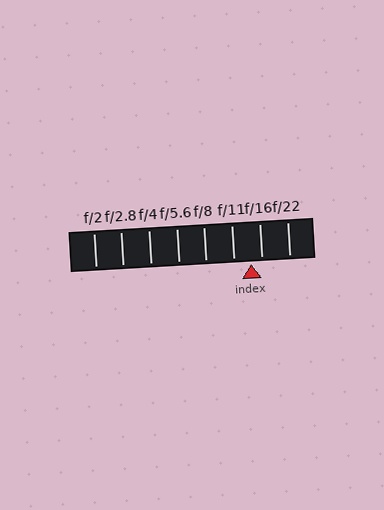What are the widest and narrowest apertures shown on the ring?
The widest aperture shown is f/2 and the narrowest is f/22.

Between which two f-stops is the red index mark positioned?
The index mark is between f/11 and f/16.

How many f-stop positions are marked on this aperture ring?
There are 8 f-stop positions marked.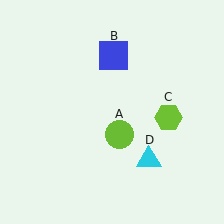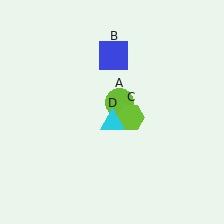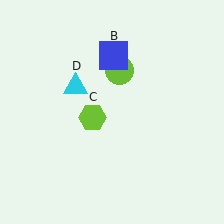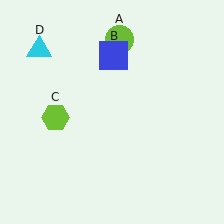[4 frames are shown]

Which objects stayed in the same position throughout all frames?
Blue square (object B) remained stationary.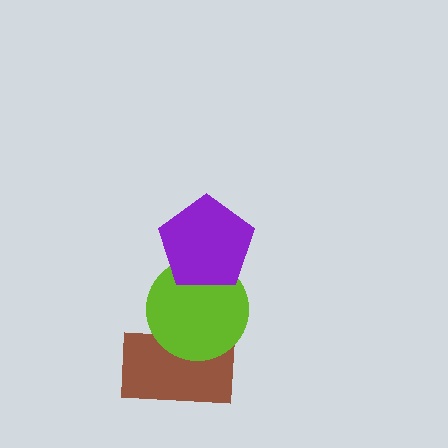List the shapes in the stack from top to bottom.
From top to bottom: the purple pentagon, the lime circle, the brown rectangle.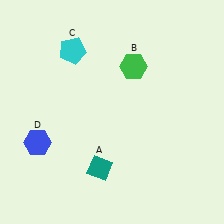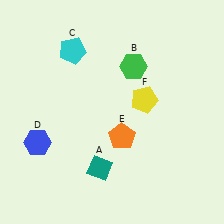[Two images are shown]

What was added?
An orange pentagon (E), a yellow pentagon (F) were added in Image 2.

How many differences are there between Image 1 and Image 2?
There are 2 differences between the two images.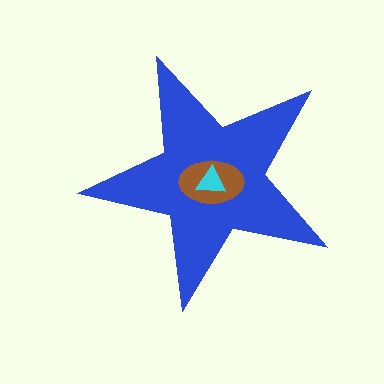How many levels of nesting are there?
3.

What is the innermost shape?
The cyan triangle.